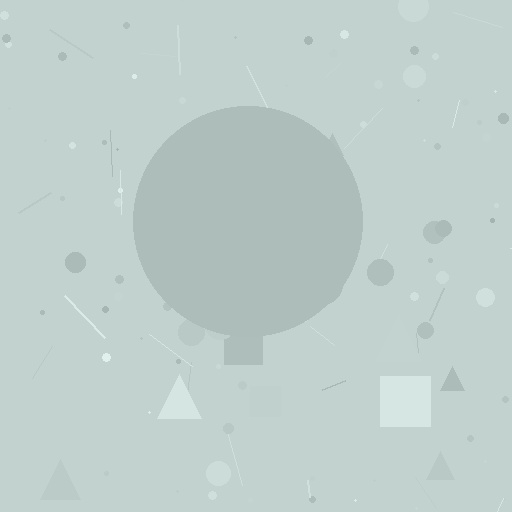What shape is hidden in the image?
A circle is hidden in the image.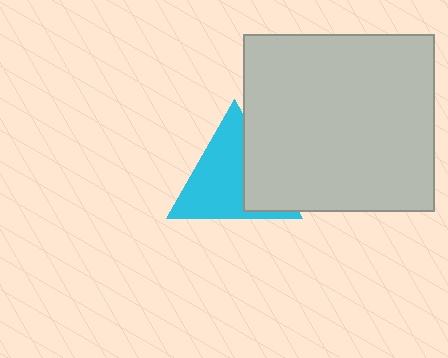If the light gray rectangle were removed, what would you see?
You would see the complete cyan triangle.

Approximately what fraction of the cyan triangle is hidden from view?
Roughly 32% of the cyan triangle is hidden behind the light gray rectangle.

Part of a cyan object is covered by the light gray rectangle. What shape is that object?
It is a triangle.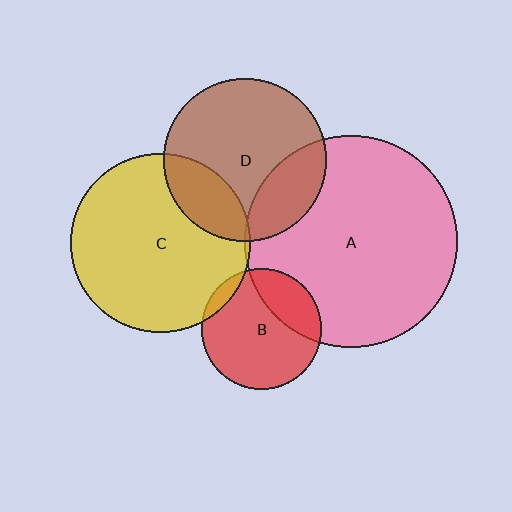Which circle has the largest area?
Circle A (pink).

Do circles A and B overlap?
Yes.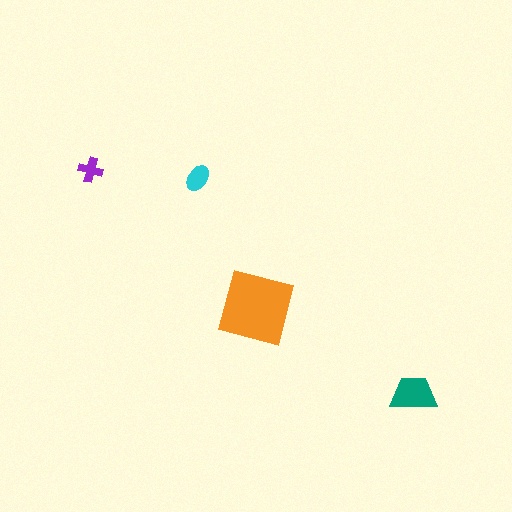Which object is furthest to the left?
The purple cross is leftmost.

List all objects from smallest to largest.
The purple cross, the cyan ellipse, the teal trapezoid, the orange square.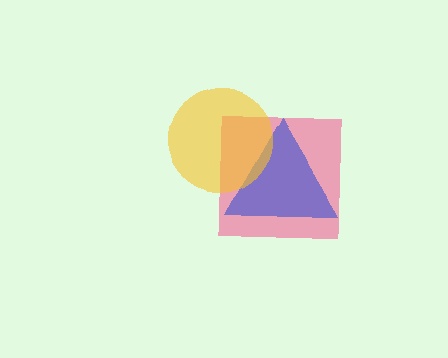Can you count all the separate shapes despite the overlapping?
Yes, there are 3 separate shapes.